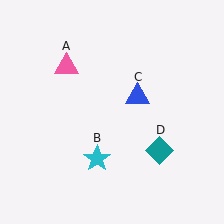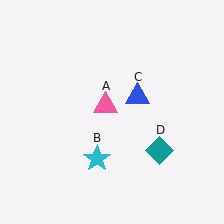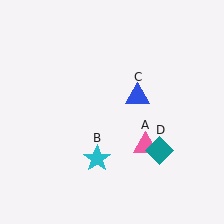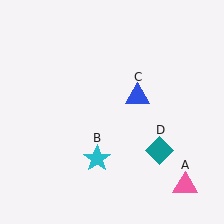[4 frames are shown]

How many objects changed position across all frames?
1 object changed position: pink triangle (object A).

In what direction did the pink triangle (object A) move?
The pink triangle (object A) moved down and to the right.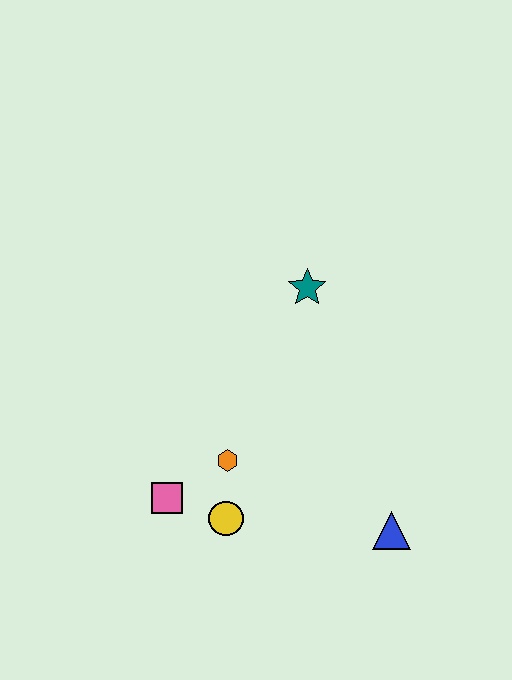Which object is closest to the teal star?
The orange hexagon is closest to the teal star.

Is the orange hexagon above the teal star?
No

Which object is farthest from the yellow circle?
The teal star is farthest from the yellow circle.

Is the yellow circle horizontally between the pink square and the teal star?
Yes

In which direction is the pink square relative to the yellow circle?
The pink square is to the left of the yellow circle.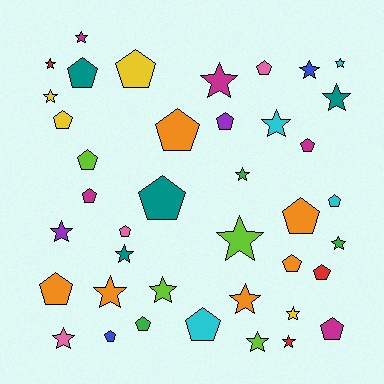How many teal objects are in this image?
There are 4 teal objects.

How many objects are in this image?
There are 40 objects.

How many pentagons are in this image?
There are 20 pentagons.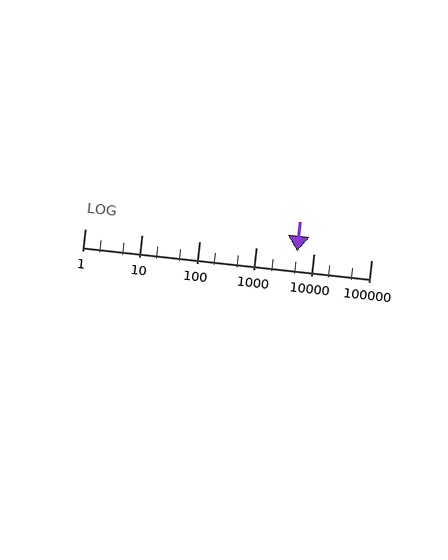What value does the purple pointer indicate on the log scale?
The pointer indicates approximately 5100.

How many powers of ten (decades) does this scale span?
The scale spans 5 decades, from 1 to 100000.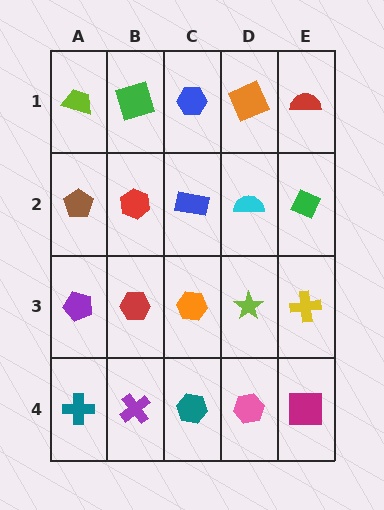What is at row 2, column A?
A brown pentagon.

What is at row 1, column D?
An orange square.